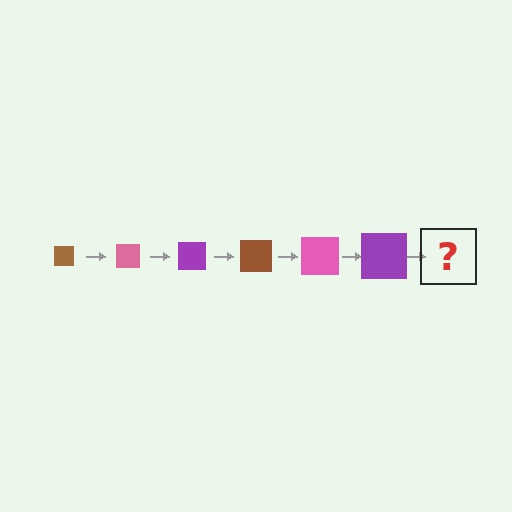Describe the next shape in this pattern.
It should be a brown square, larger than the previous one.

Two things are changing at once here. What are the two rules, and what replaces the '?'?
The two rules are that the square grows larger each step and the color cycles through brown, pink, and purple. The '?' should be a brown square, larger than the previous one.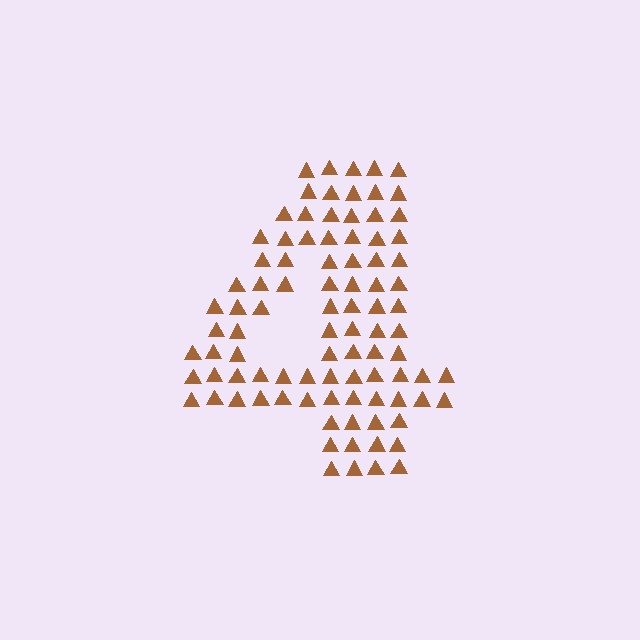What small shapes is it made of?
It is made of small triangles.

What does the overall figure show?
The overall figure shows the digit 4.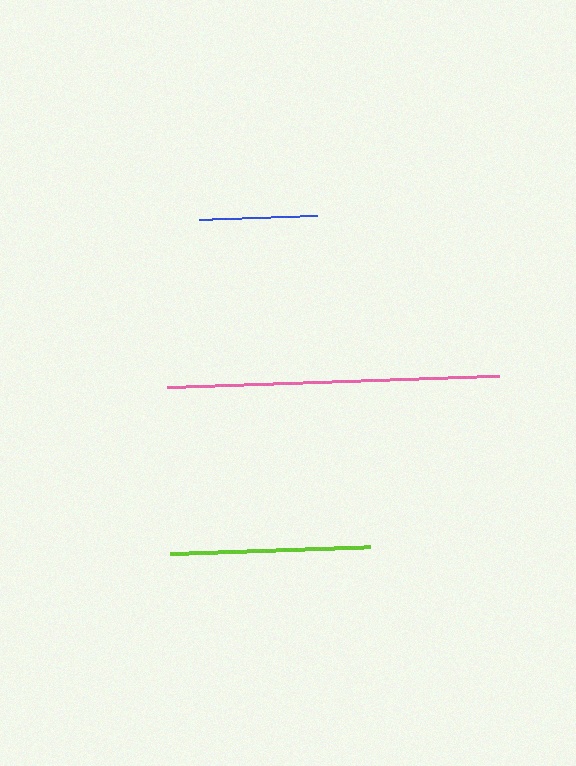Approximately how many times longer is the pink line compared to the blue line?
The pink line is approximately 2.8 times the length of the blue line.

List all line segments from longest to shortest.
From longest to shortest: pink, lime, blue.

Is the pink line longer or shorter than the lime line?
The pink line is longer than the lime line.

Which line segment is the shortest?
The blue line is the shortest at approximately 118 pixels.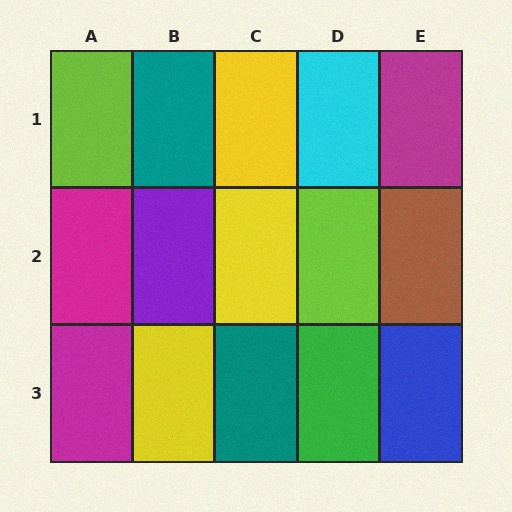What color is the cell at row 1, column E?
Magenta.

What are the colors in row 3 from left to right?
Magenta, yellow, teal, green, blue.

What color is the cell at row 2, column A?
Magenta.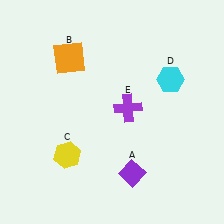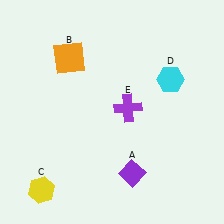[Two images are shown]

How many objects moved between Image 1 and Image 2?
1 object moved between the two images.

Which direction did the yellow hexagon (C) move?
The yellow hexagon (C) moved down.